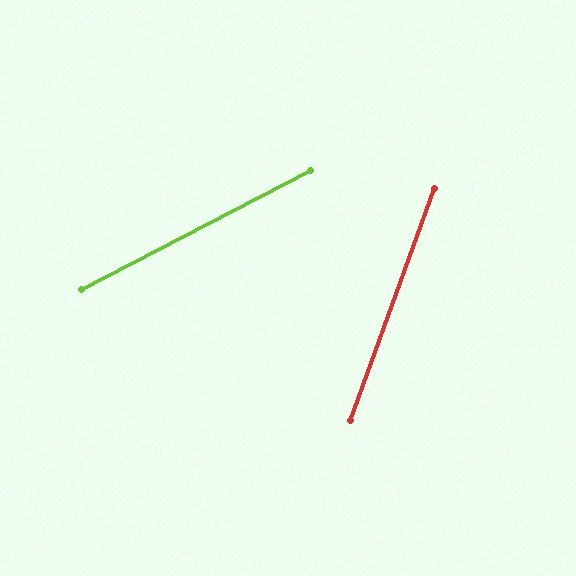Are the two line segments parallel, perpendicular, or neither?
Neither parallel nor perpendicular — they differ by about 43°.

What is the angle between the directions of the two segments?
Approximately 43 degrees.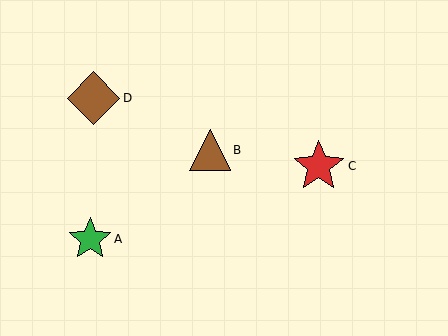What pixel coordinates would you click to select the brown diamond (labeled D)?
Click at (93, 98) to select the brown diamond D.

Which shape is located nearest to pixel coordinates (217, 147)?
The brown triangle (labeled B) at (210, 150) is nearest to that location.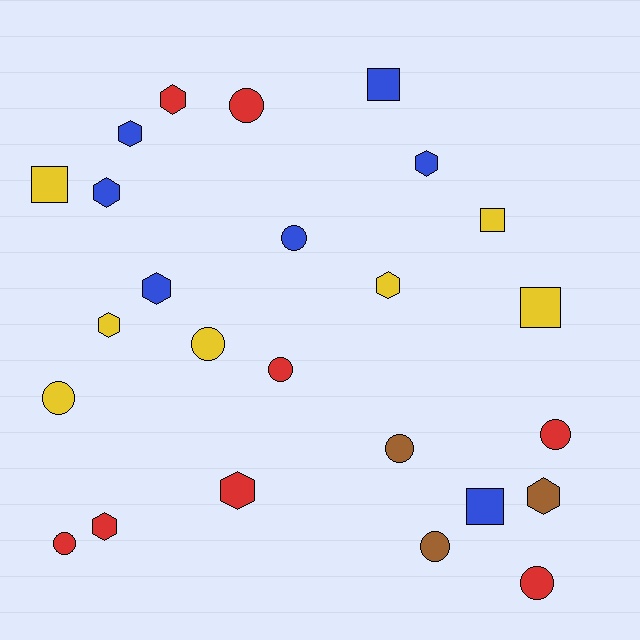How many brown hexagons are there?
There is 1 brown hexagon.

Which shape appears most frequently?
Hexagon, with 10 objects.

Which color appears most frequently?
Red, with 8 objects.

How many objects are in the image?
There are 25 objects.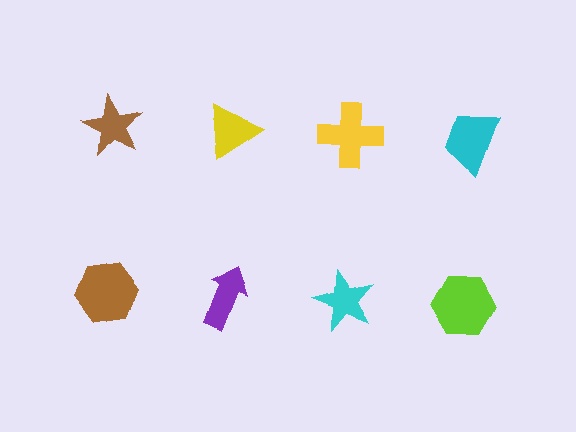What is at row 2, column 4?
A lime hexagon.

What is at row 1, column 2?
A yellow triangle.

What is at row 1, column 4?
A cyan trapezoid.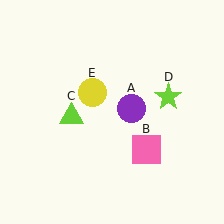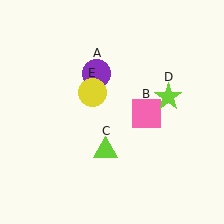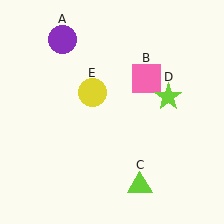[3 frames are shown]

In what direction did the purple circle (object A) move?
The purple circle (object A) moved up and to the left.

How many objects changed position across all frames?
3 objects changed position: purple circle (object A), pink square (object B), lime triangle (object C).